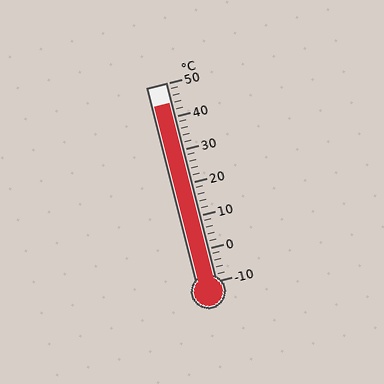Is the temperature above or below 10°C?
The temperature is above 10°C.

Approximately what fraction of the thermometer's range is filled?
The thermometer is filled to approximately 90% of its range.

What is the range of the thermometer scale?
The thermometer scale ranges from -10°C to 50°C.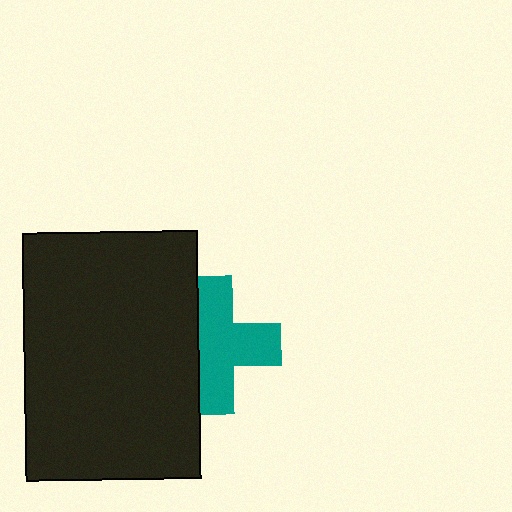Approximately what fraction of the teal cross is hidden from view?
Roughly 32% of the teal cross is hidden behind the black rectangle.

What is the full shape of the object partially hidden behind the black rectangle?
The partially hidden object is a teal cross.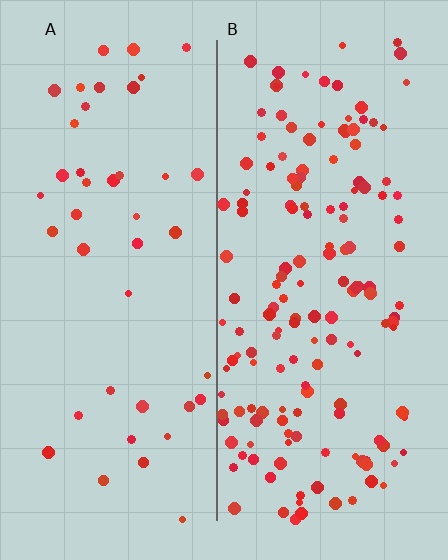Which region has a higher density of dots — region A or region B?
B (the right).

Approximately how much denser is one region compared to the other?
Approximately 3.6× — region B over region A.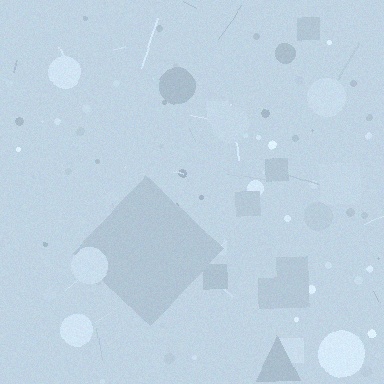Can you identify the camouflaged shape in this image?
The camouflaged shape is a diamond.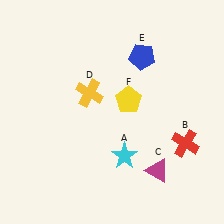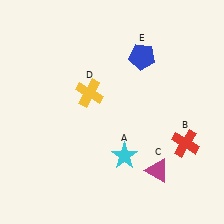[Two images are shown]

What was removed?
The yellow pentagon (F) was removed in Image 2.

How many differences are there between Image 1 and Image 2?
There is 1 difference between the two images.